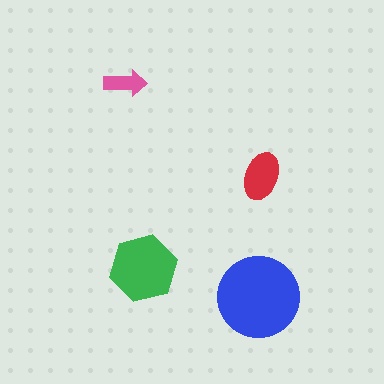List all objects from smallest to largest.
The pink arrow, the red ellipse, the green hexagon, the blue circle.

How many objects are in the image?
There are 4 objects in the image.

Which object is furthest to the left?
The pink arrow is leftmost.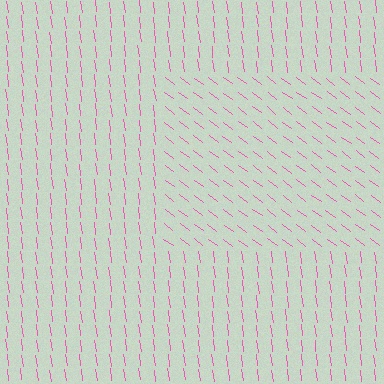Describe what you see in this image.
The image is filled with small pink line segments. A rectangle region in the image has lines oriented differently from the surrounding lines, creating a visible texture boundary.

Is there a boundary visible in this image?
Yes, there is a texture boundary formed by a change in line orientation.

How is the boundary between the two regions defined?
The boundary is defined purely by a change in line orientation (approximately 45 degrees difference). All lines are the same color and thickness.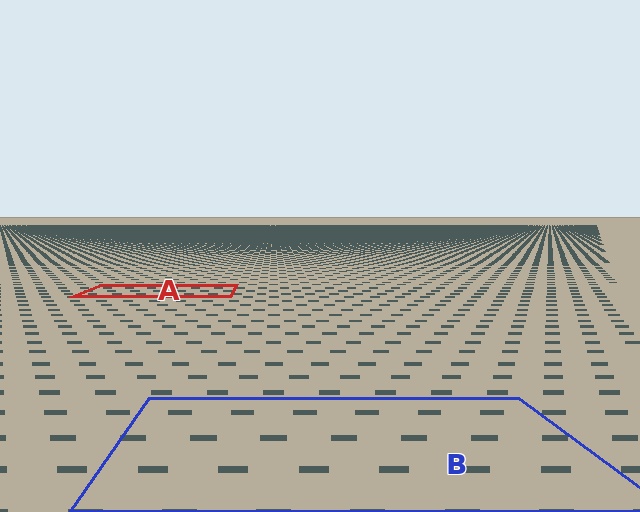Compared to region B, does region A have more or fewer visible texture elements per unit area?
Region A has more texture elements per unit area — they are packed more densely because it is farther away.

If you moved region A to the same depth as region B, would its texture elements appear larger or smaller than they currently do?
They would appear larger. At a closer depth, the same texture elements are projected at a bigger on-screen size.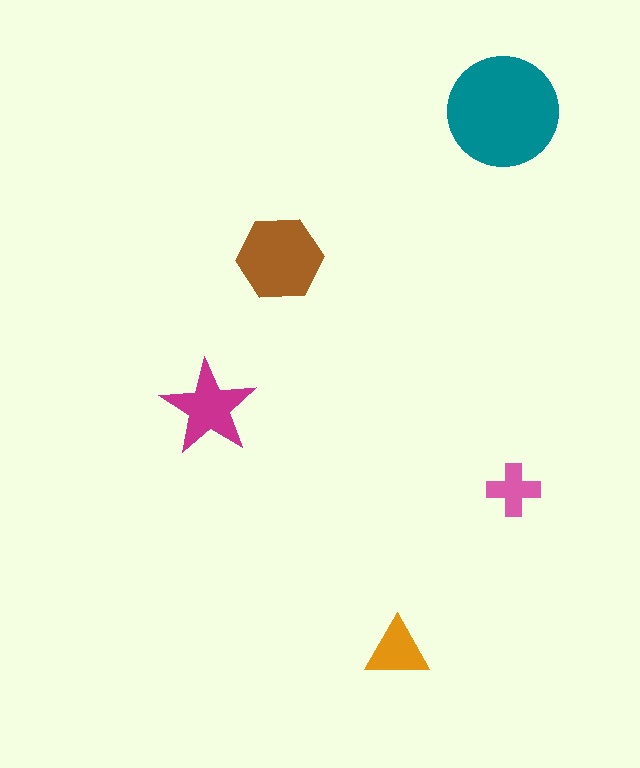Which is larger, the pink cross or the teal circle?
The teal circle.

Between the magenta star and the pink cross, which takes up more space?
The magenta star.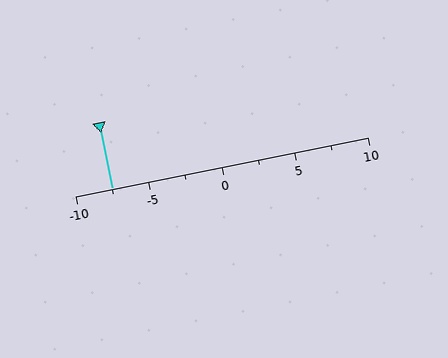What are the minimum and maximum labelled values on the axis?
The axis runs from -10 to 10.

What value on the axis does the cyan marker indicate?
The marker indicates approximately -7.5.